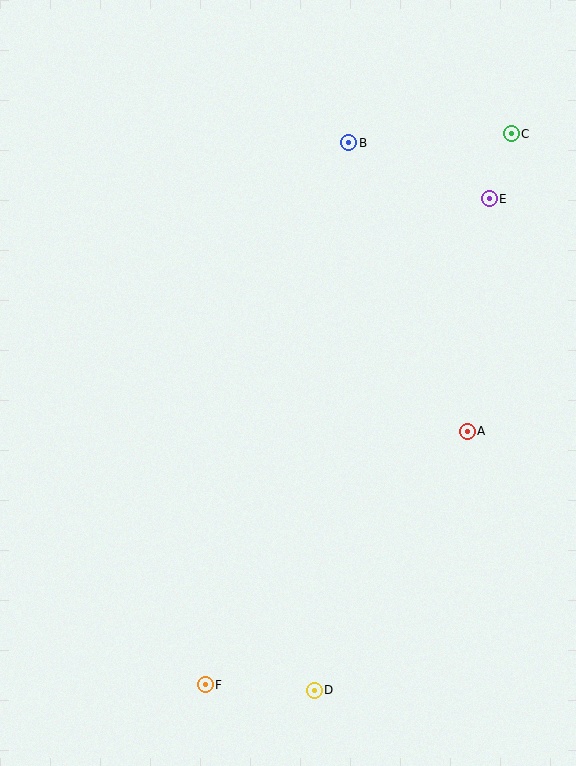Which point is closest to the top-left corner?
Point B is closest to the top-left corner.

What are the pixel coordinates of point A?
Point A is at (467, 431).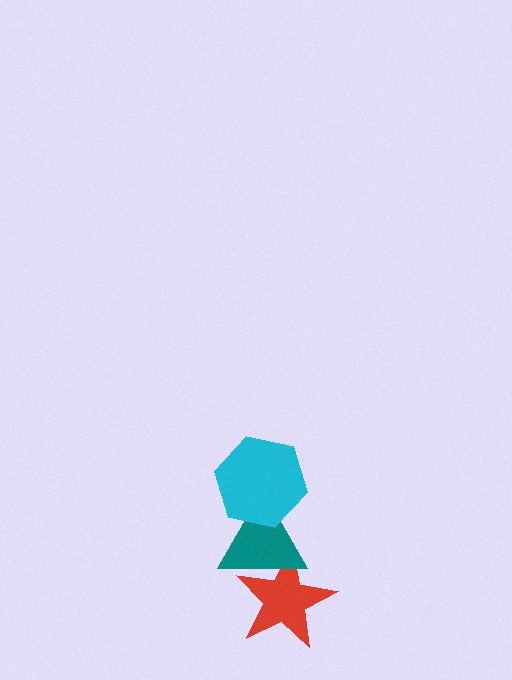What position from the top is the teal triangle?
The teal triangle is 2nd from the top.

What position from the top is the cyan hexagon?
The cyan hexagon is 1st from the top.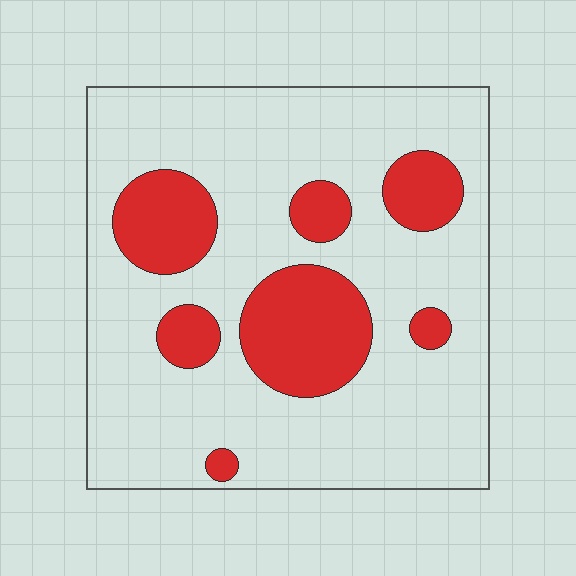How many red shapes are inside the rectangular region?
7.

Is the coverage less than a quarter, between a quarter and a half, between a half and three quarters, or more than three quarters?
Less than a quarter.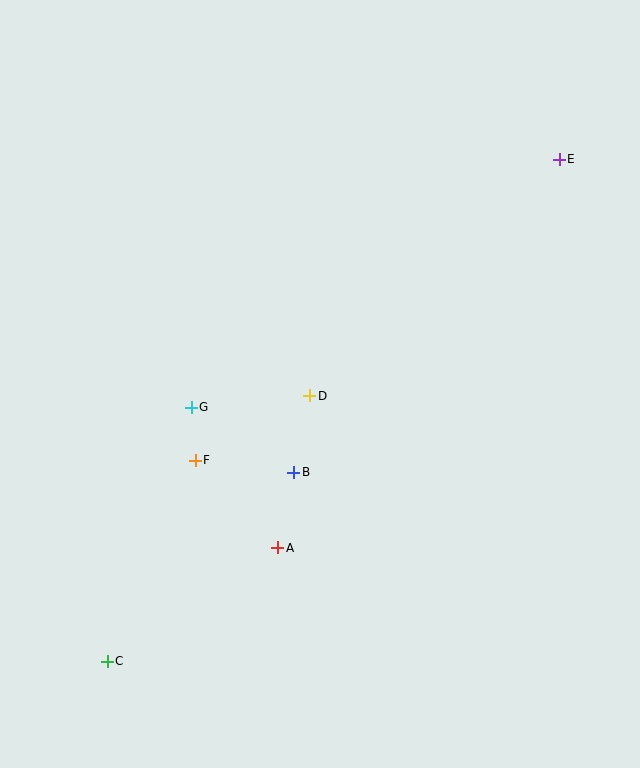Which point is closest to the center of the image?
Point D at (310, 396) is closest to the center.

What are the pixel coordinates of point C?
Point C is at (107, 661).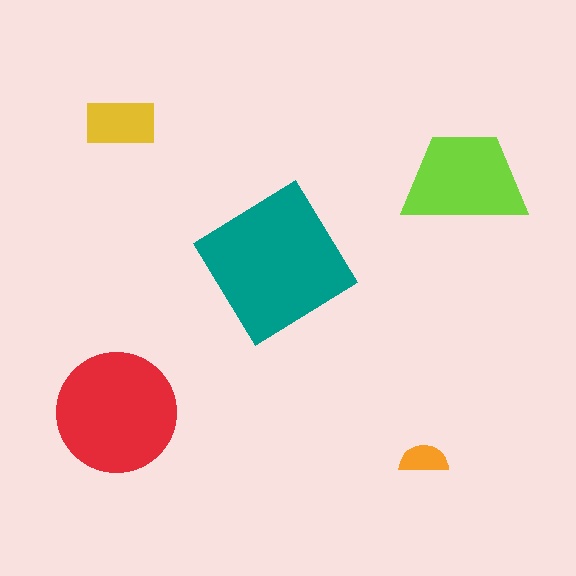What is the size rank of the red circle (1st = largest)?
2nd.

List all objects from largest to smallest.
The teal diamond, the red circle, the lime trapezoid, the yellow rectangle, the orange semicircle.